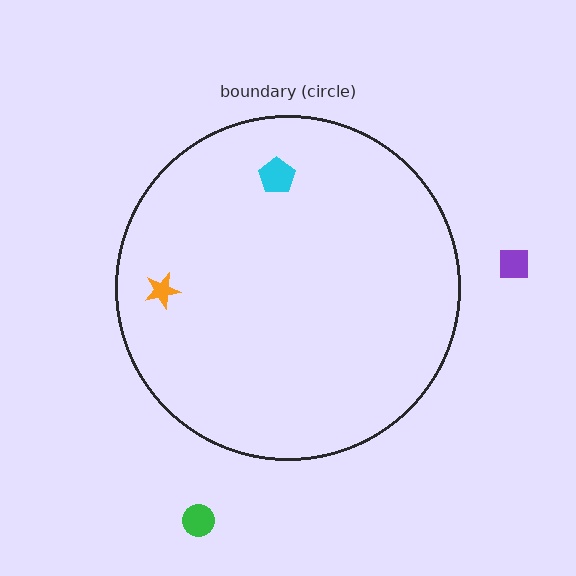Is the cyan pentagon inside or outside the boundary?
Inside.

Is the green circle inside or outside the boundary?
Outside.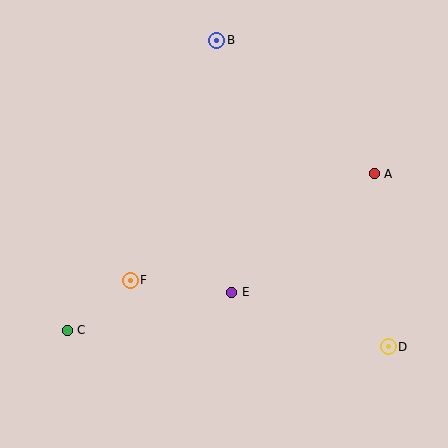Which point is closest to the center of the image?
Point E at (232, 292) is closest to the center.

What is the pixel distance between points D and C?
The distance between D and C is 321 pixels.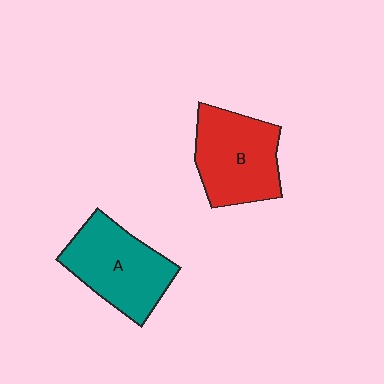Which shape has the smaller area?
Shape B (red).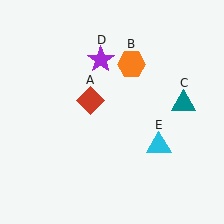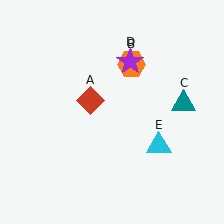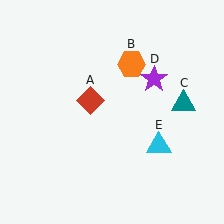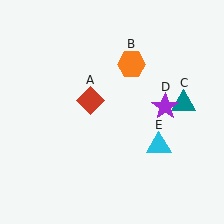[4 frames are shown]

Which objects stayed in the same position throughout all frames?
Red diamond (object A) and orange hexagon (object B) and teal triangle (object C) and cyan triangle (object E) remained stationary.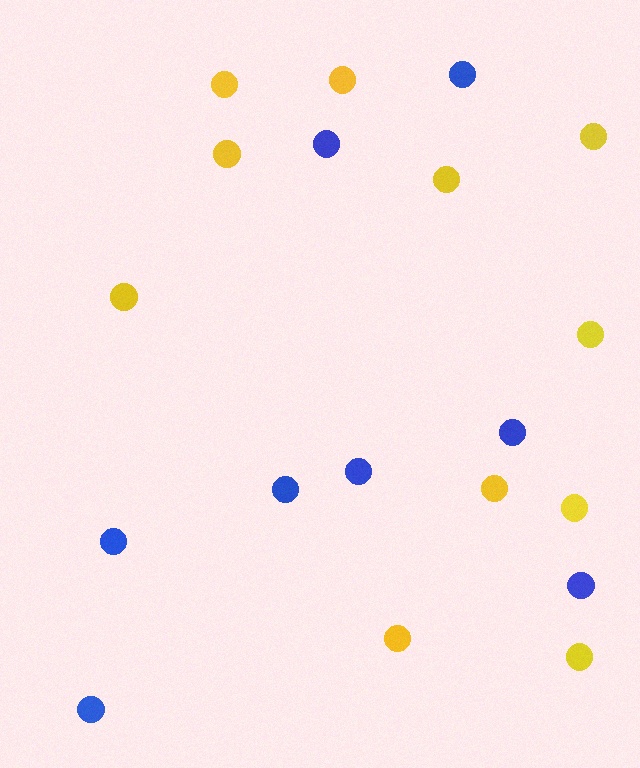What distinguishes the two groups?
There are 2 groups: one group of yellow circles (11) and one group of blue circles (8).